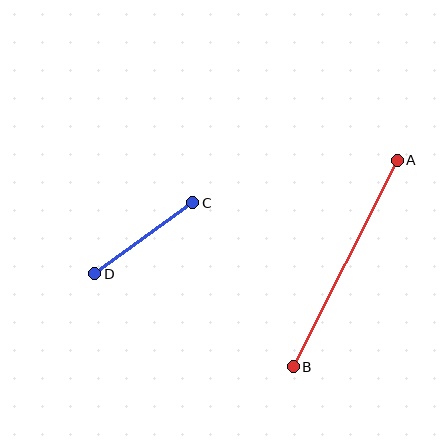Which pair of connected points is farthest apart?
Points A and B are farthest apart.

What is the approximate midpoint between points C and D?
The midpoint is at approximately (144, 238) pixels.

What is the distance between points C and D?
The distance is approximately 121 pixels.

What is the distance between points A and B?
The distance is approximately 231 pixels.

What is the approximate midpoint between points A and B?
The midpoint is at approximately (345, 264) pixels.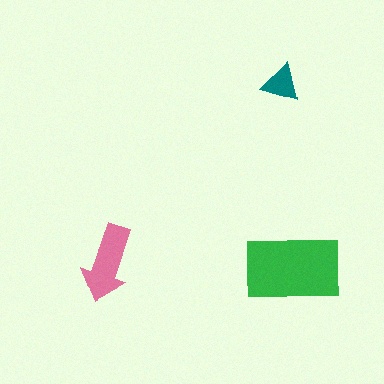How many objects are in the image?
There are 3 objects in the image.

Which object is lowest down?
The green rectangle is bottommost.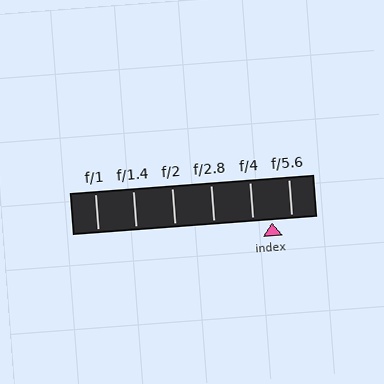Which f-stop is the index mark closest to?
The index mark is closest to f/4.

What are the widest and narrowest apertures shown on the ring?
The widest aperture shown is f/1 and the narrowest is f/5.6.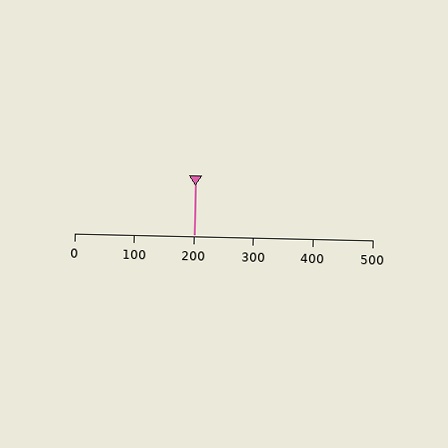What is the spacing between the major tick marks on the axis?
The major ticks are spaced 100 apart.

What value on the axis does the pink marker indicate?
The marker indicates approximately 200.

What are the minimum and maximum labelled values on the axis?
The axis runs from 0 to 500.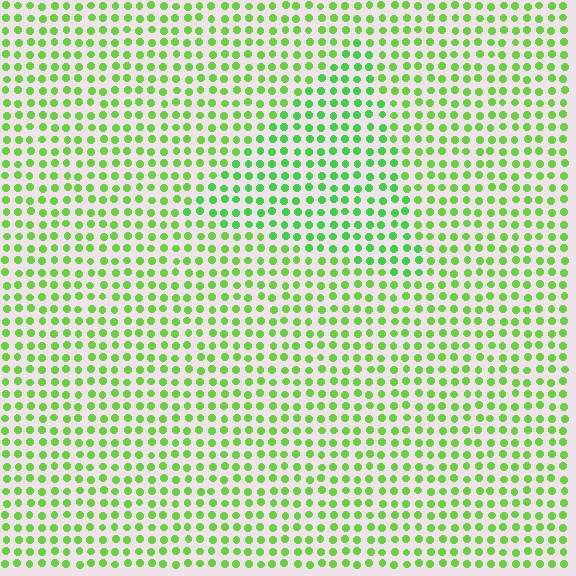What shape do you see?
I see a triangle.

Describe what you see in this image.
The image is filled with small lime elements in a uniform arrangement. A triangle-shaped region is visible where the elements are tinted to a slightly different hue, forming a subtle color boundary.